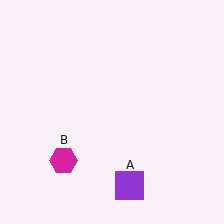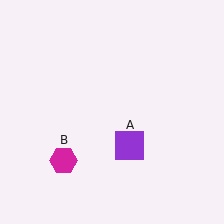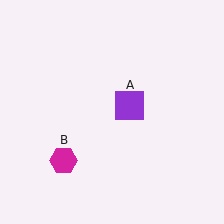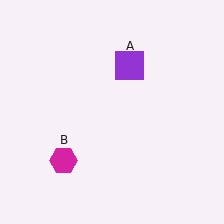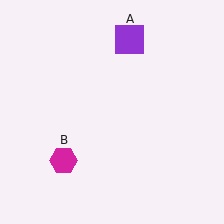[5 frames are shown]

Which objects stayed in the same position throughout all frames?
Magenta hexagon (object B) remained stationary.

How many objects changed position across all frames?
1 object changed position: purple square (object A).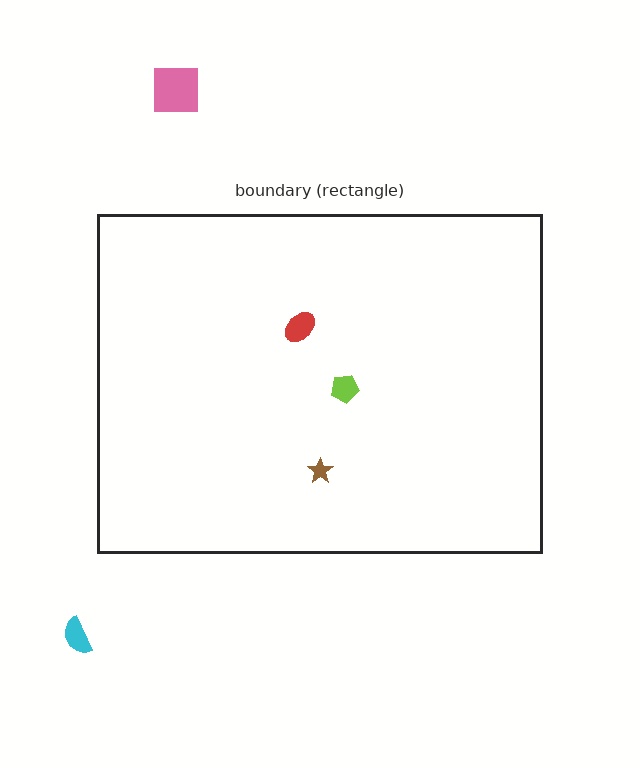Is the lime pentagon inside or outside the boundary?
Inside.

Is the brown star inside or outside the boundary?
Inside.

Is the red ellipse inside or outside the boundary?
Inside.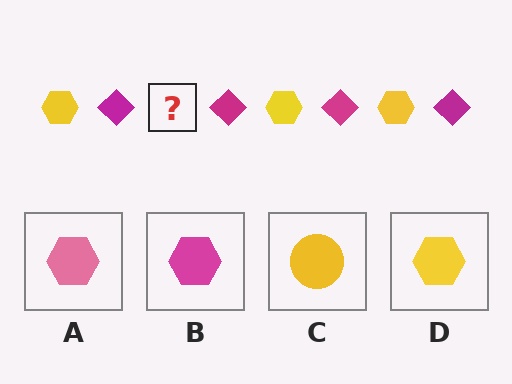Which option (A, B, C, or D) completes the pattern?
D.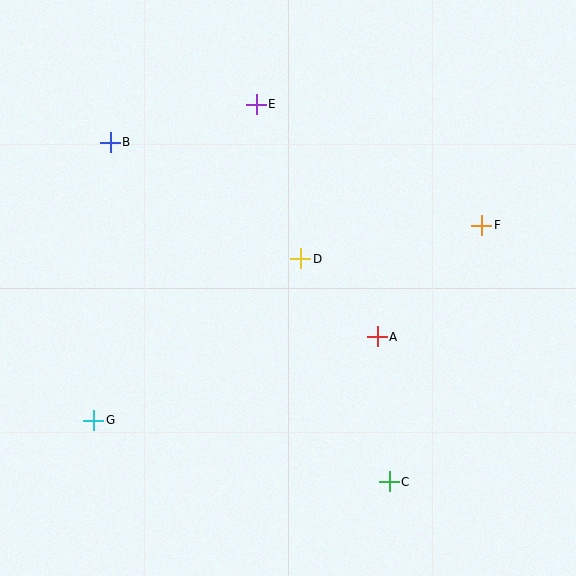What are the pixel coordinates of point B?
Point B is at (110, 142).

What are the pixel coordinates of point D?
Point D is at (301, 259).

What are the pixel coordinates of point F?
Point F is at (482, 225).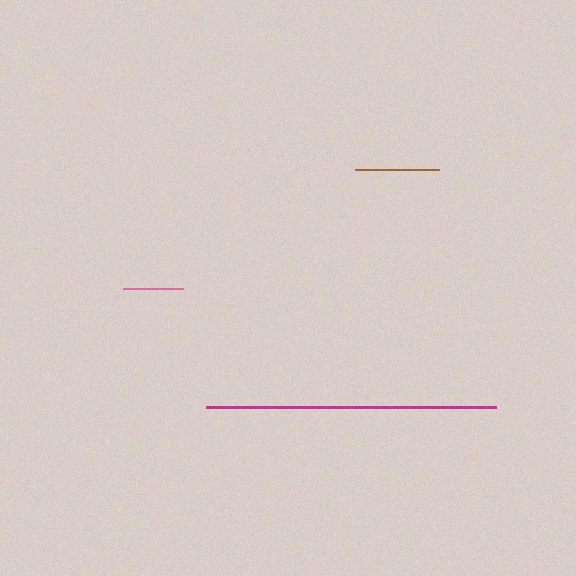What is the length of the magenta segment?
The magenta segment is approximately 290 pixels long.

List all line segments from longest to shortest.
From longest to shortest: magenta, brown, pink.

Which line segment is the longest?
The magenta line is the longest at approximately 290 pixels.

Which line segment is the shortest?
The pink line is the shortest at approximately 60 pixels.